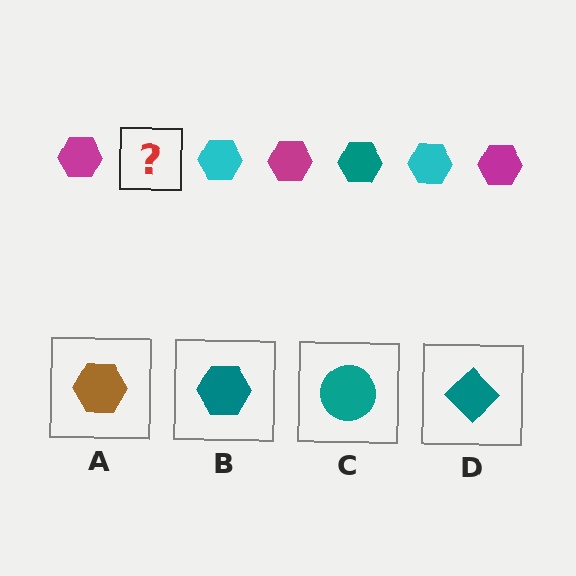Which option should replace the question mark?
Option B.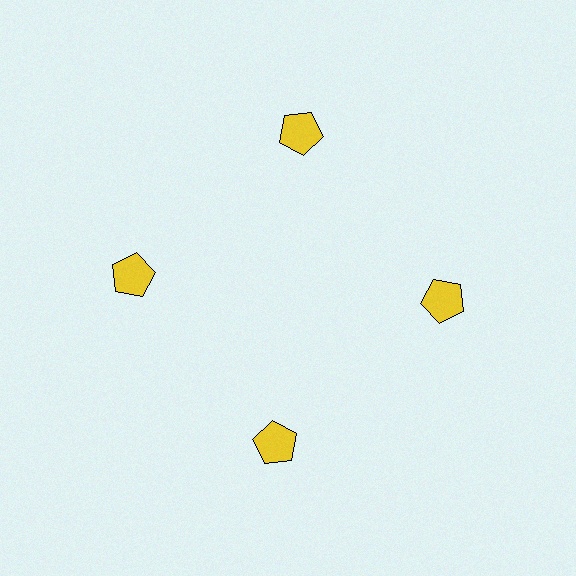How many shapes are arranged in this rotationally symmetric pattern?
There are 4 shapes, arranged in 4 groups of 1.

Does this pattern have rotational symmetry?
Yes, this pattern has 4-fold rotational symmetry. It looks the same after rotating 90 degrees around the center.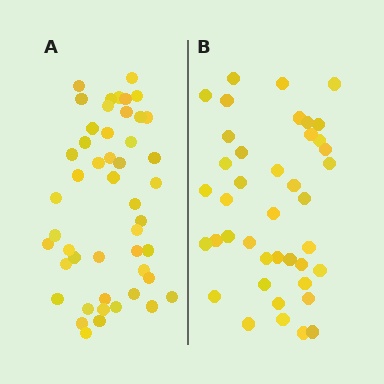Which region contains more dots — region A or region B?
Region A (the left region) has more dots.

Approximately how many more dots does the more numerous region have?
Region A has roughly 8 or so more dots than region B.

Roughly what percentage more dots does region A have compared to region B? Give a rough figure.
About 15% more.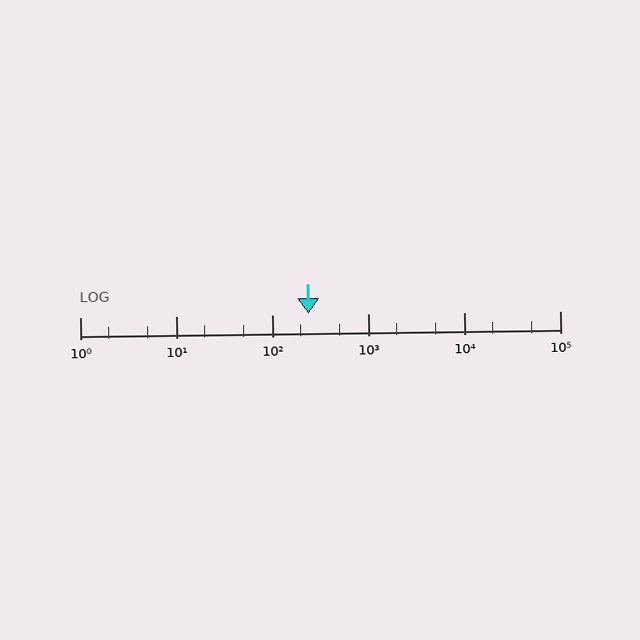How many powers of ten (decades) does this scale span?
The scale spans 5 decades, from 1 to 100000.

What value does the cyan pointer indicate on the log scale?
The pointer indicates approximately 240.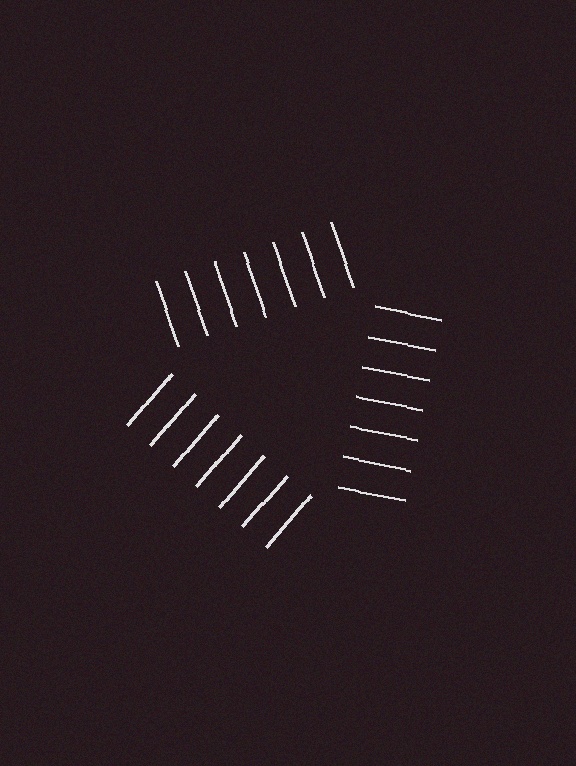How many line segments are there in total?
21 — 7 along each of the 3 edges.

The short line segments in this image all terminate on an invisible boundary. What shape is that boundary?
An illusory triangle — the line segments terminate on its edges but no continuous stroke is drawn.